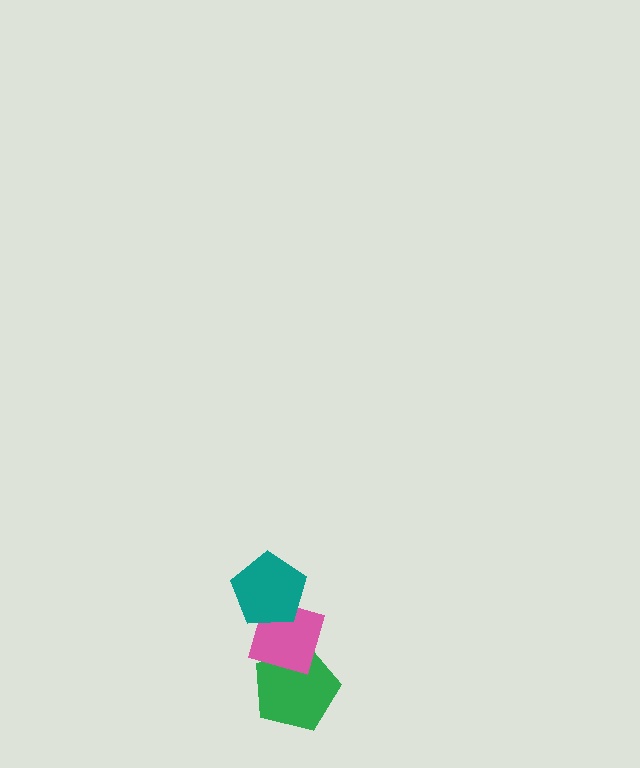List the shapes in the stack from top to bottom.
From top to bottom: the teal pentagon, the pink diamond, the green pentagon.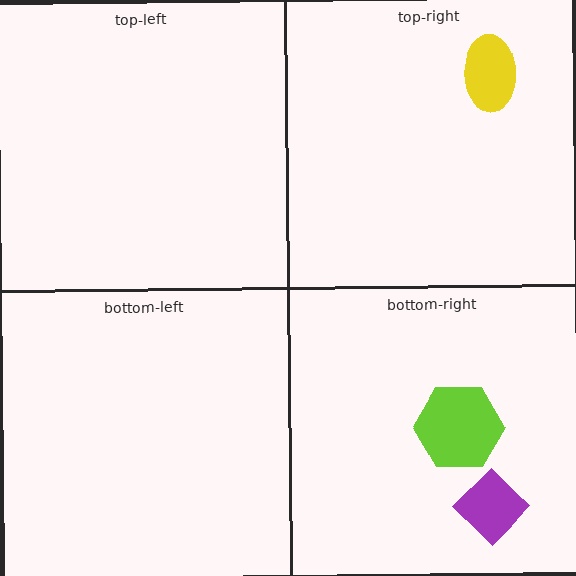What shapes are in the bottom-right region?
The lime hexagon, the purple diamond.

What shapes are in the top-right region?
The yellow ellipse.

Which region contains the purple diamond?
The bottom-right region.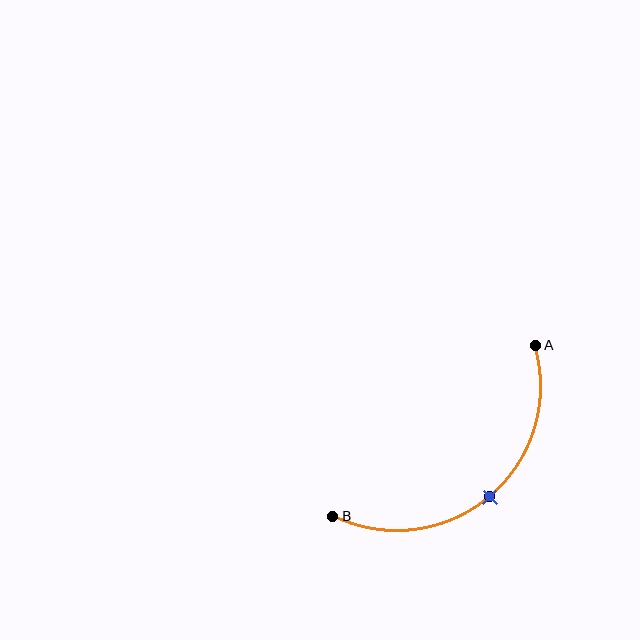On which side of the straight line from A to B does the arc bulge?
The arc bulges below and to the right of the straight line connecting A and B.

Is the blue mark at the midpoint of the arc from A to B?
Yes. The blue mark lies on the arc at equal arc-length from both A and B — it is the arc midpoint.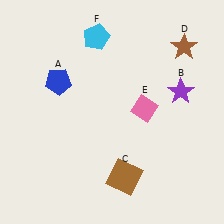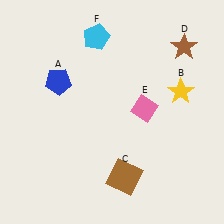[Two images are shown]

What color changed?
The star (B) changed from purple in Image 1 to yellow in Image 2.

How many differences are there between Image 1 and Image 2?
There is 1 difference between the two images.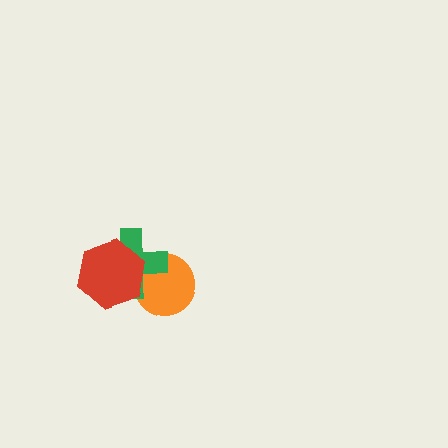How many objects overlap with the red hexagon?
2 objects overlap with the red hexagon.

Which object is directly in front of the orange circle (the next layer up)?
The green cross is directly in front of the orange circle.